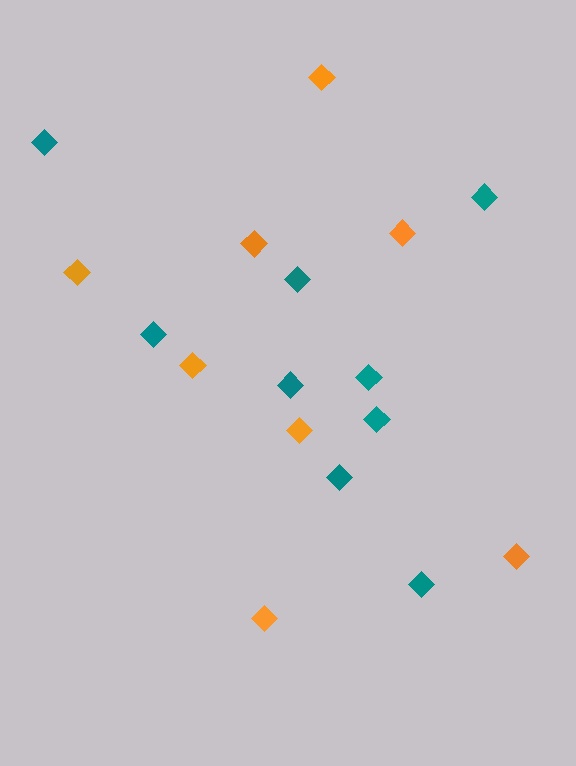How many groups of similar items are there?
There are 2 groups: one group of teal diamonds (9) and one group of orange diamonds (8).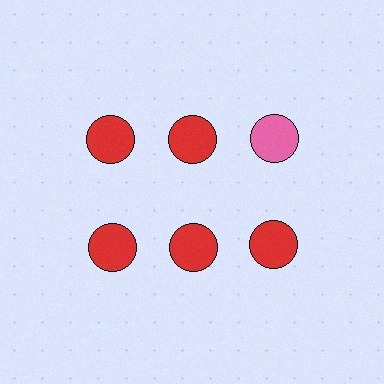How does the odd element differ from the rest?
It has a different color: pink instead of red.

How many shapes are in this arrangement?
There are 6 shapes arranged in a grid pattern.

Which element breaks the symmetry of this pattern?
The pink circle in the top row, center column breaks the symmetry. All other shapes are red circles.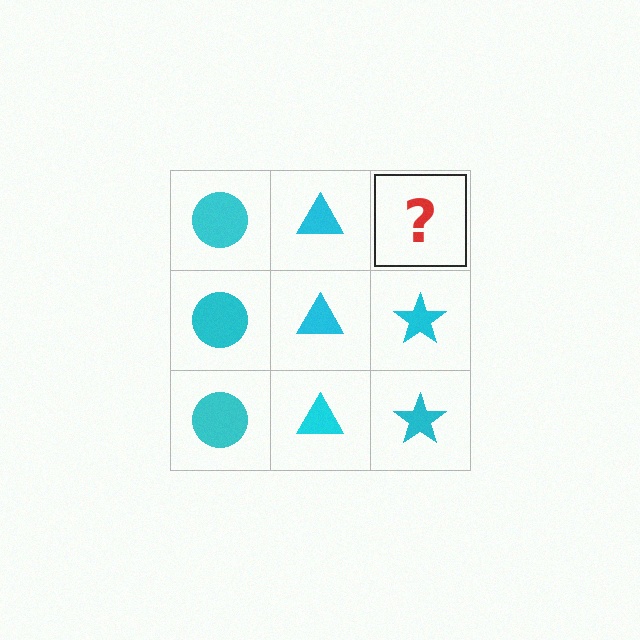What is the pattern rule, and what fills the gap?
The rule is that each column has a consistent shape. The gap should be filled with a cyan star.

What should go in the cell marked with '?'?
The missing cell should contain a cyan star.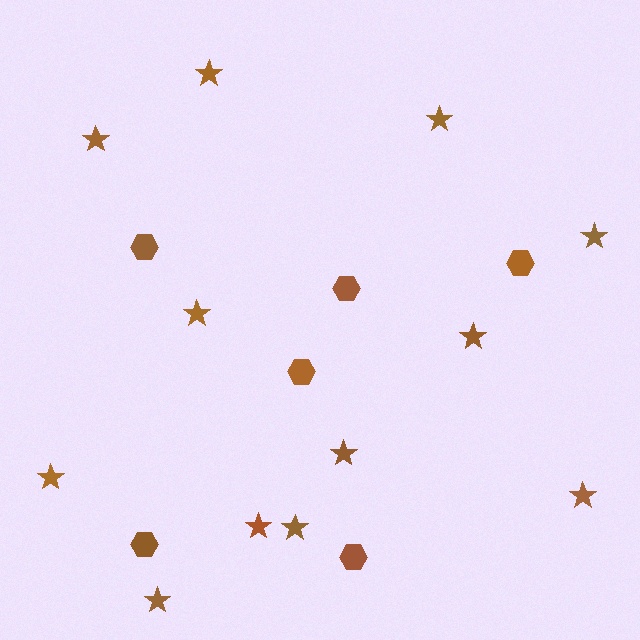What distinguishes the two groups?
There are 2 groups: one group of hexagons (6) and one group of stars (12).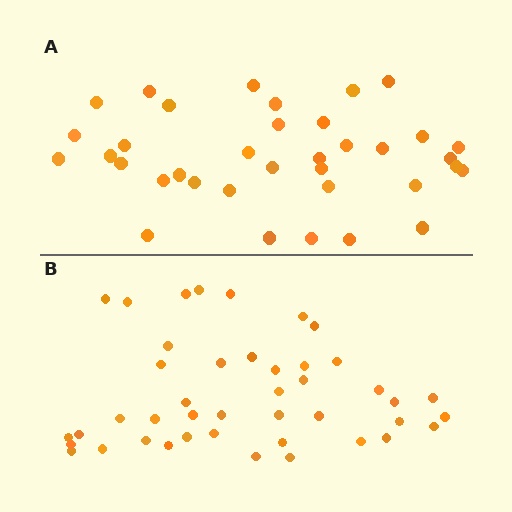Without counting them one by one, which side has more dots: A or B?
Region B (the bottom region) has more dots.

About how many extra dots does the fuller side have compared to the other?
Region B has roughly 8 or so more dots than region A.